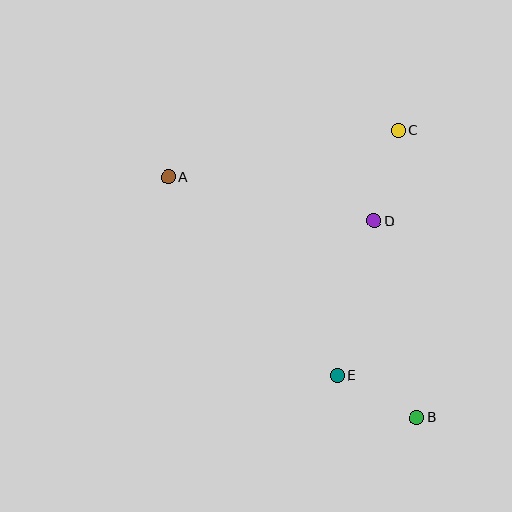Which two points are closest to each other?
Points B and E are closest to each other.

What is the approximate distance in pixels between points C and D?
The distance between C and D is approximately 94 pixels.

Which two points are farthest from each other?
Points A and B are farthest from each other.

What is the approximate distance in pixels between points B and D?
The distance between B and D is approximately 202 pixels.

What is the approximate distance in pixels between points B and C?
The distance between B and C is approximately 288 pixels.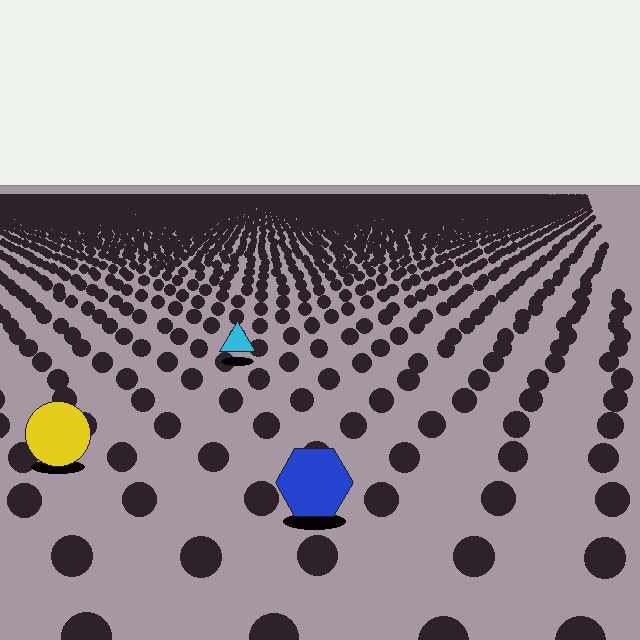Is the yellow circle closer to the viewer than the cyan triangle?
Yes. The yellow circle is closer — you can tell from the texture gradient: the ground texture is coarser near it.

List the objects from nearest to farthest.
From nearest to farthest: the blue hexagon, the yellow circle, the cyan triangle.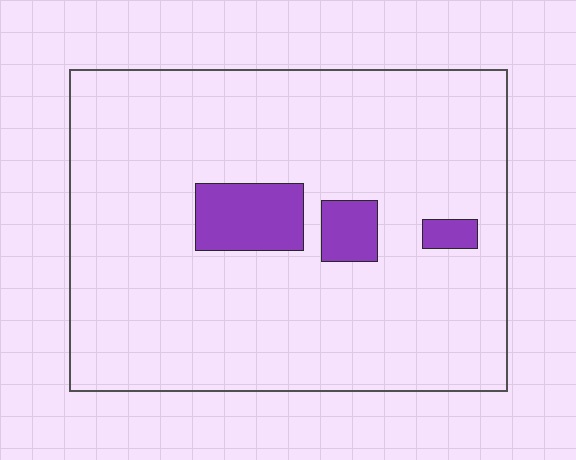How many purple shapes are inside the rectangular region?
3.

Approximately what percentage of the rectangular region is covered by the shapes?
Approximately 10%.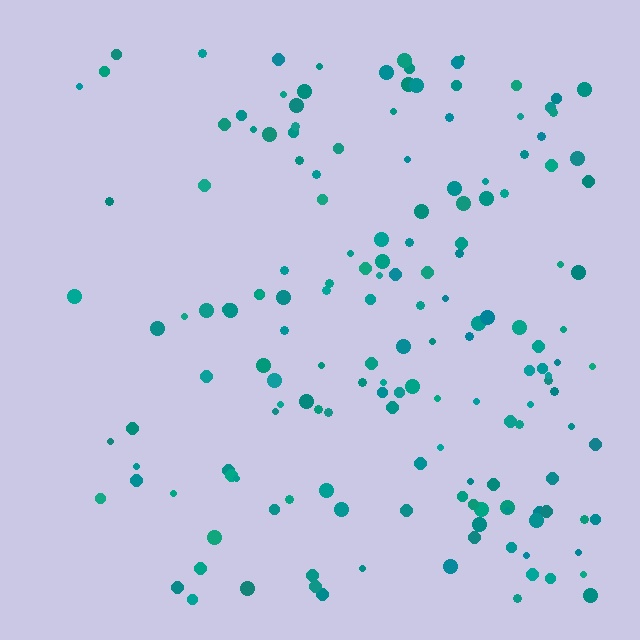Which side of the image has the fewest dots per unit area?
The left.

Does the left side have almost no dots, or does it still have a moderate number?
Still a moderate number, just noticeably fewer than the right.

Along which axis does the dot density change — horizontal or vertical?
Horizontal.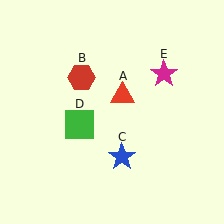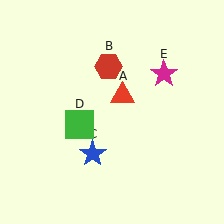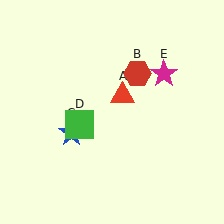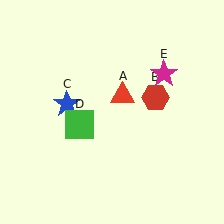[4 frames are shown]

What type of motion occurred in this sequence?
The red hexagon (object B), blue star (object C) rotated clockwise around the center of the scene.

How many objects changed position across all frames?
2 objects changed position: red hexagon (object B), blue star (object C).